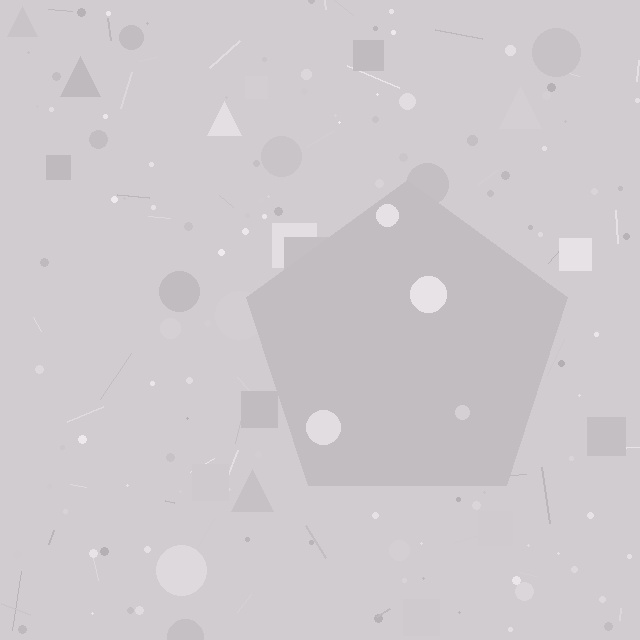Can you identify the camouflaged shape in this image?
The camouflaged shape is a pentagon.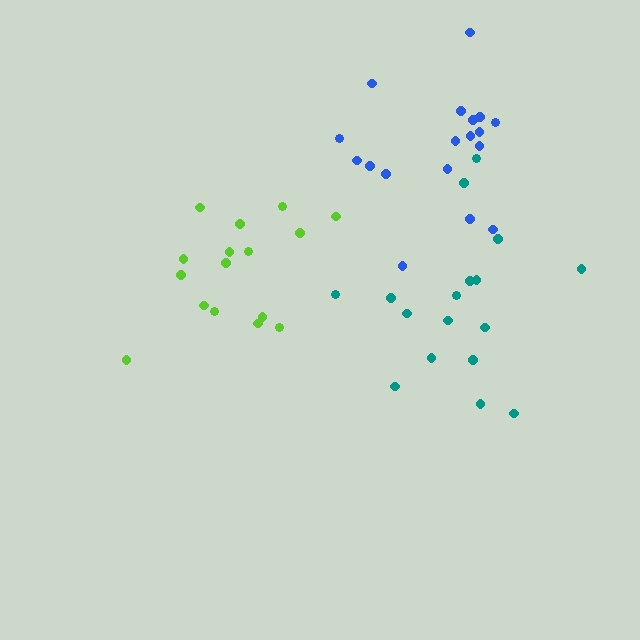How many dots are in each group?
Group 1: 16 dots, Group 2: 17 dots, Group 3: 18 dots (51 total).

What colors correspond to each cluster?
The clusters are colored: lime, teal, blue.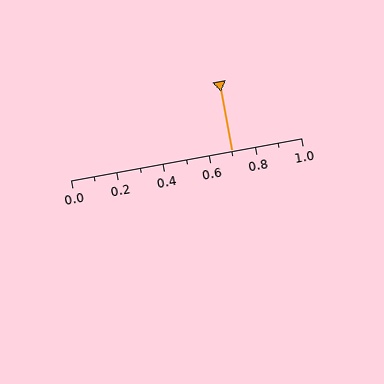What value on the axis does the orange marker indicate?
The marker indicates approximately 0.7.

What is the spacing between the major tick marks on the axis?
The major ticks are spaced 0.2 apart.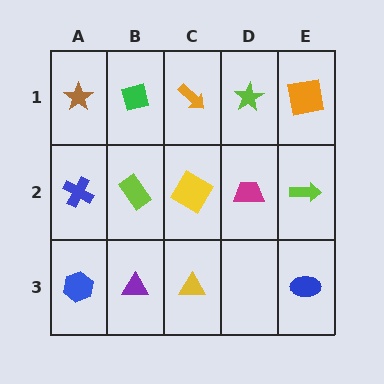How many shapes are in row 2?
5 shapes.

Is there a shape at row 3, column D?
No, that cell is empty.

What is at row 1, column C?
An orange arrow.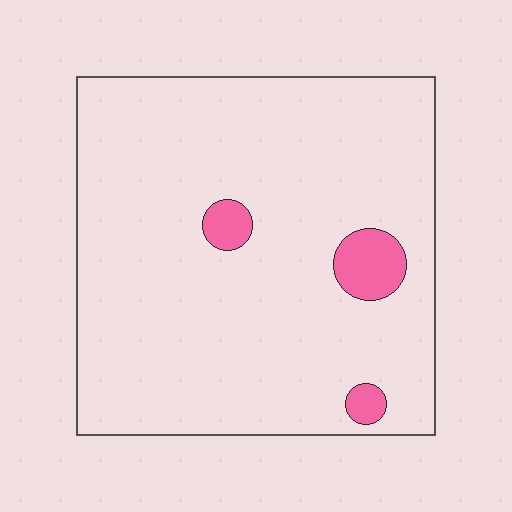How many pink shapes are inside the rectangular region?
3.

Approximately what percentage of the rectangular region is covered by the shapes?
Approximately 5%.